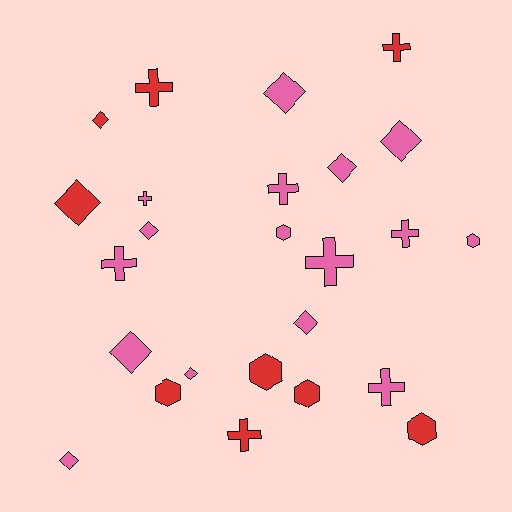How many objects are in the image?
There are 25 objects.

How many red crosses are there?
There are 3 red crosses.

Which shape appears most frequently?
Diamond, with 10 objects.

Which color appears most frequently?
Pink, with 16 objects.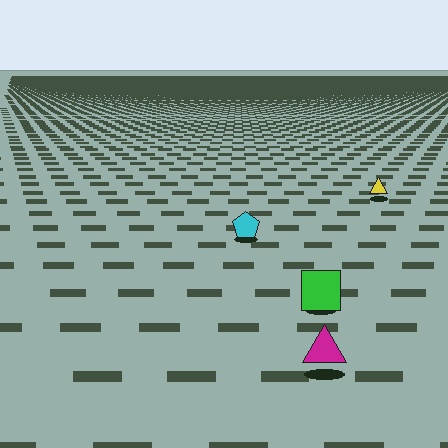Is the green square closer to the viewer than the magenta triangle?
No. The magenta triangle is closer — you can tell from the texture gradient: the ground texture is coarser near it.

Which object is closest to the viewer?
The magenta triangle is closest. The texture marks near it are larger and more spread out.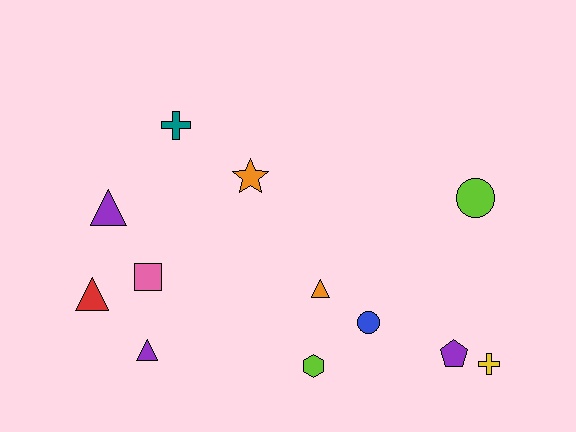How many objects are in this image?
There are 12 objects.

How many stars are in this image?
There is 1 star.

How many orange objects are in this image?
There are 2 orange objects.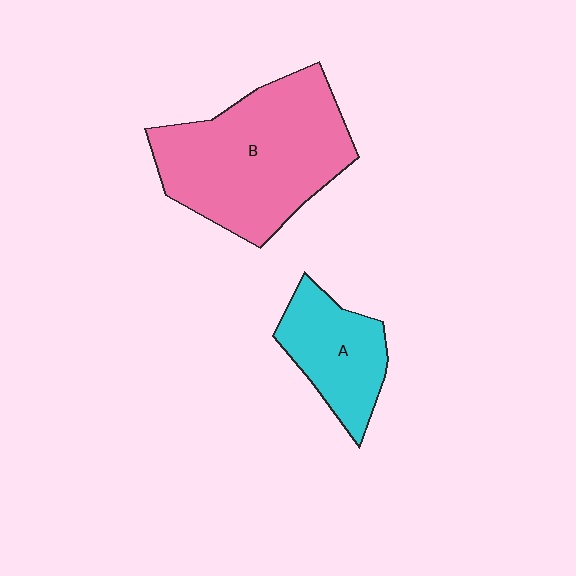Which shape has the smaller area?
Shape A (cyan).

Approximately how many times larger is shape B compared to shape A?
Approximately 2.1 times.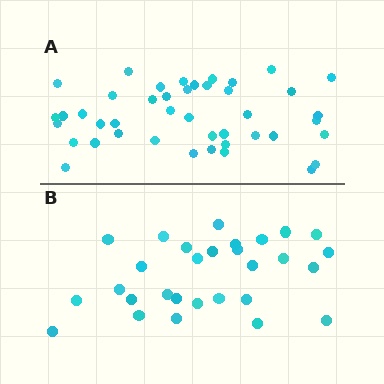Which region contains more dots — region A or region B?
Region A (the top region) has more dots.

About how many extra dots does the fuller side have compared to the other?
Region A has approximately 15 more dots than region B.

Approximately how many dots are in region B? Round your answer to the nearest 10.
About 30 dots. (The exact count is 29, which rounds to 30.)